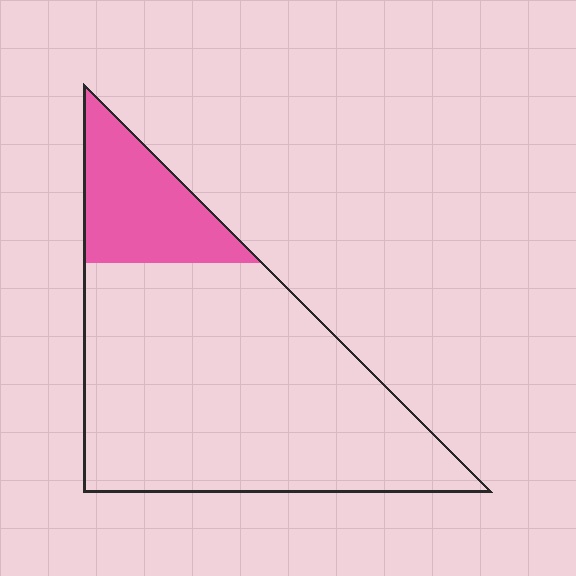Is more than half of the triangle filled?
No.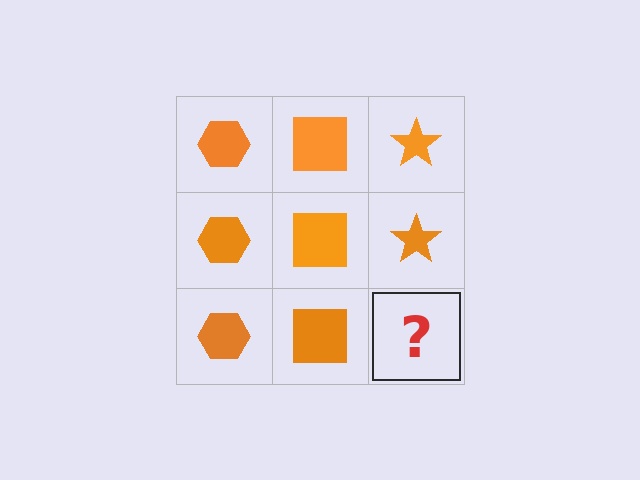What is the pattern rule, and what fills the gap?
The rule is that each column has a consistent shape. The gap should be filled with an orange star.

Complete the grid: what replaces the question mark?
The question mark should be replaced with an orange star.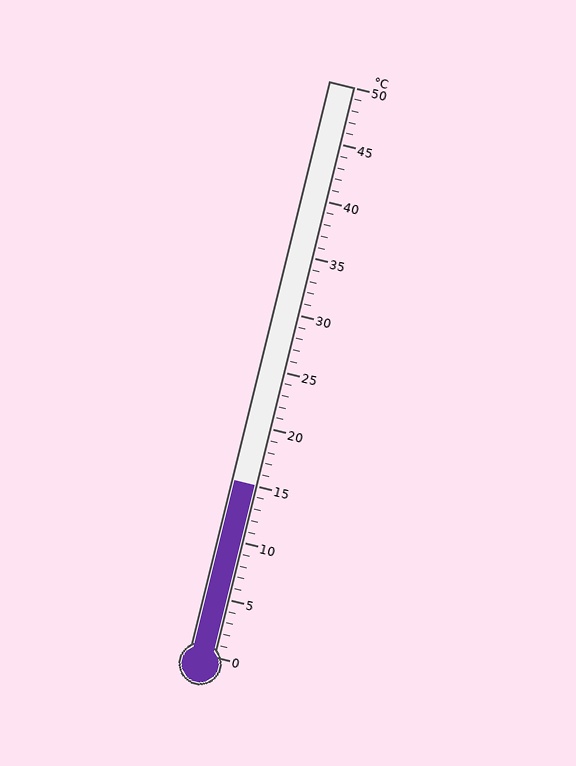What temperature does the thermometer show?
The thermometer shows approximately 15°C.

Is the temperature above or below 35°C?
The temperature is below 35°C.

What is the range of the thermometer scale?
The thermometer scale ranges from 0°C to 50°C.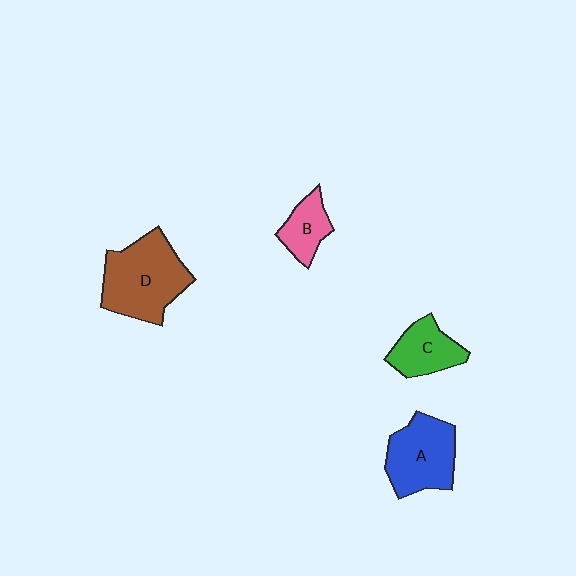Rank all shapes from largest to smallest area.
From largest to smallest: D (brown), A (blue), C (green), B (pink).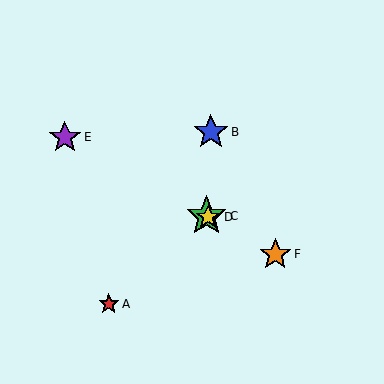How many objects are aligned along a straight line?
4 objects (C, D, E, F) are aligned along a straight line.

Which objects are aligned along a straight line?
Objects C, D, E, F are aligned along a straight line.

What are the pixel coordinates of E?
Object E is at (65, 137).